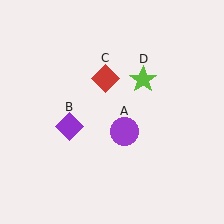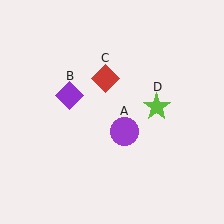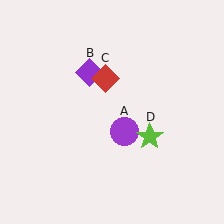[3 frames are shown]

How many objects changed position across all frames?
2 objects changed position: purple diamond (object B), lime star (object D).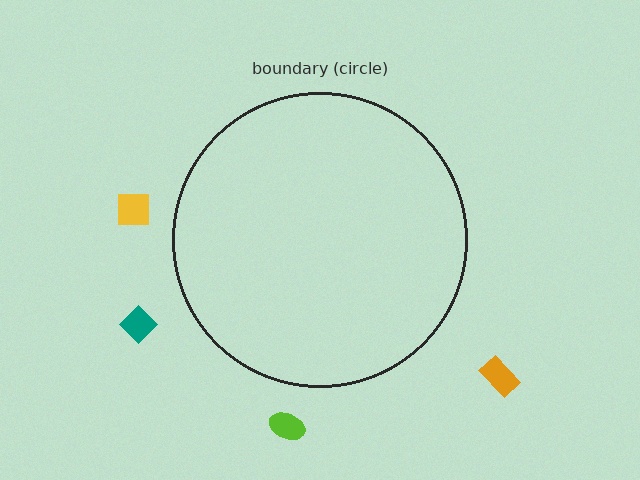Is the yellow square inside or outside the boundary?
Outside.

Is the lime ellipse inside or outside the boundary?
Outside.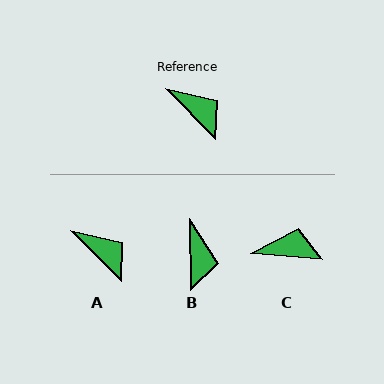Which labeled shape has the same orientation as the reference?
A.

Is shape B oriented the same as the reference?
No, it is off by about 44 degrees.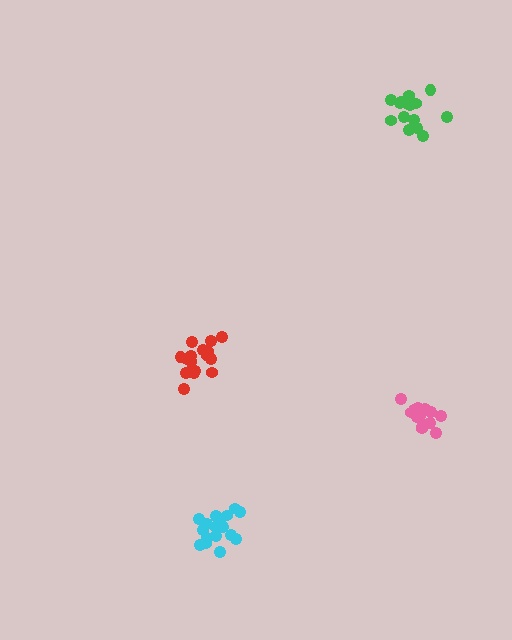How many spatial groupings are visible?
There are 4 spatial groupings.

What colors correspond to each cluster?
The clusters are colored: green, red, cyan, pink.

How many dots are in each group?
Group 1: 15 dots, Group 2: 17 dots, Group 3: 17 dots, Group 4: 17 dots (66 total).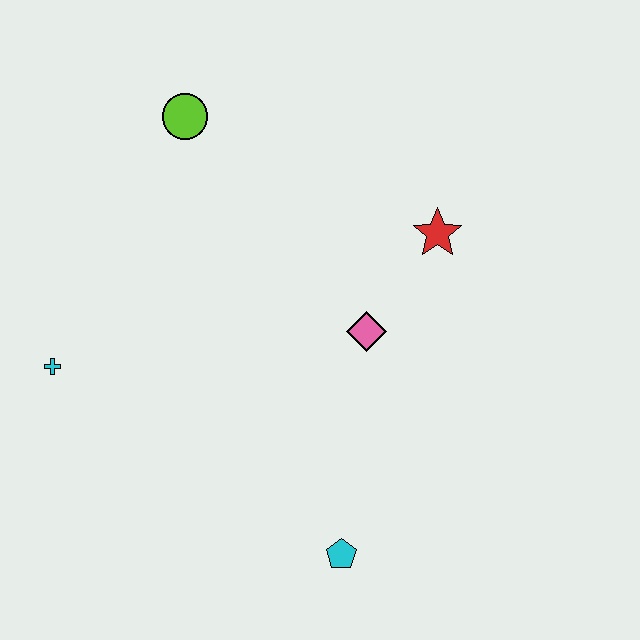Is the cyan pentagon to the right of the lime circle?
Yes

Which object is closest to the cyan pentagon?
The pink diamond is closest to the cyan pentagon.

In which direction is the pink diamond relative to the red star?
The pink diamond is below the red star.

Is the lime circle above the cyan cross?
Yes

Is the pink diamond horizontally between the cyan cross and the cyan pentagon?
No